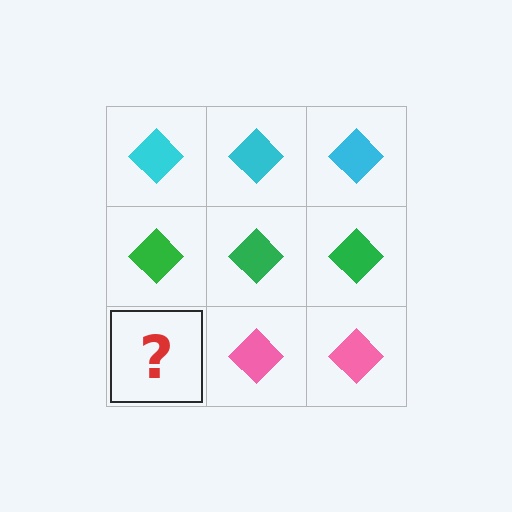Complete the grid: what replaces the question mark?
The question mark should be replaced with a pink diamond.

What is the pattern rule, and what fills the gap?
The rule is that each row has a consistent color. The gap should be filled with a pink diamond.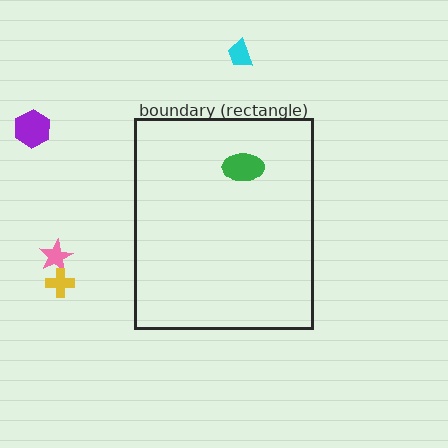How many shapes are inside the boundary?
1 inside, 4 outside.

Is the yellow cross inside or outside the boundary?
Outside.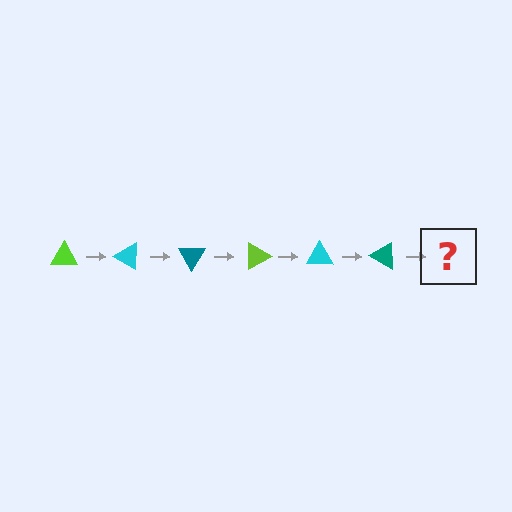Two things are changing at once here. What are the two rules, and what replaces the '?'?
The two rules are that it rotates 30 degrees each step and the color cycles through lime, cyan, and teal. The '?' should be a lime triangle, rotated 180 degrees from the start.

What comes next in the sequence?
The next element should be a lime triangle, rotated 180 degrees from the start.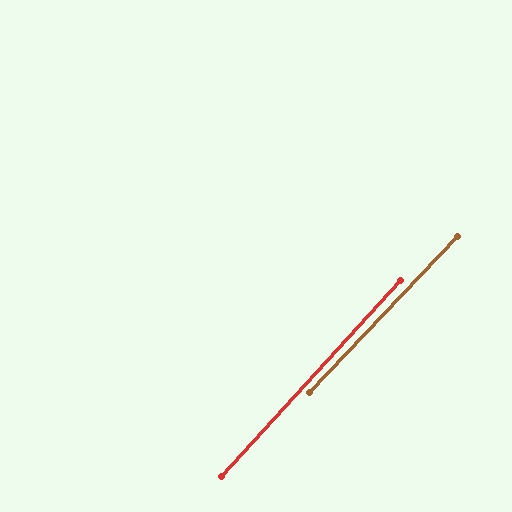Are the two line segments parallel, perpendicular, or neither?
Parallel — their directions differ by only 1.1°.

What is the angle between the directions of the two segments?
Approximately 1 degree.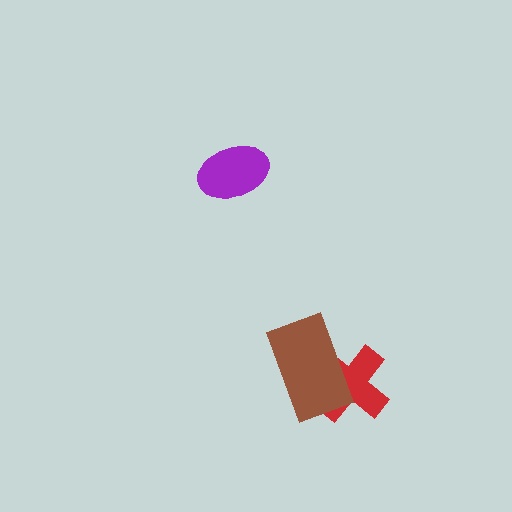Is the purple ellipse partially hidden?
No, no other shape covers it.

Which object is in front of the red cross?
The brown rectangle is in front of the red cross.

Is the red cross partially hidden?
Yes, it is partially covered by another shape.